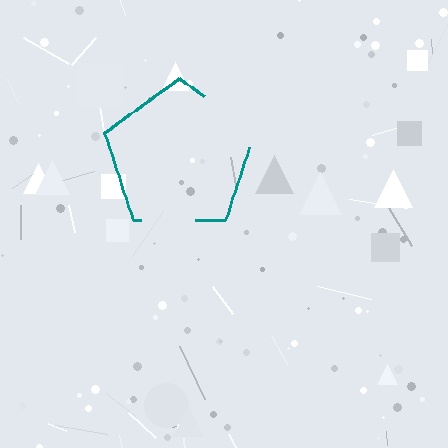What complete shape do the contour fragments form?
The contour fragments form a pentagon.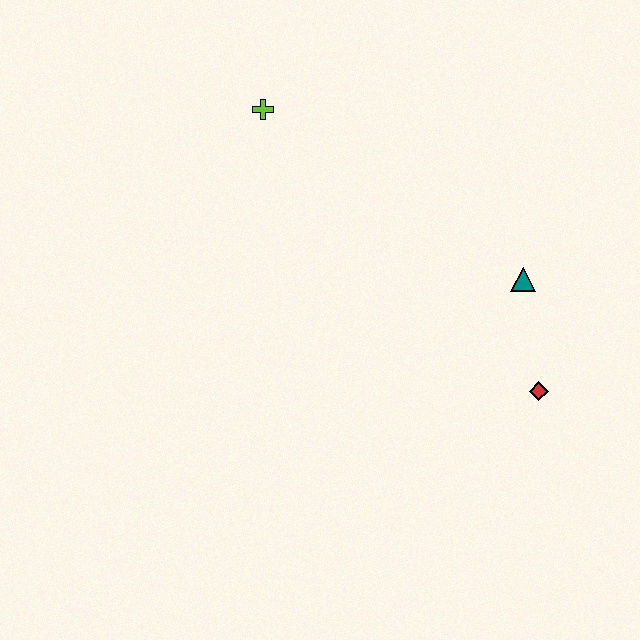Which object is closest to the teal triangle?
The red diamond is closest to the teal triangle.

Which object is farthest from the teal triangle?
The lime cross is farthest from the teal triangle.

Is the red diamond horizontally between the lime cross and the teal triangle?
No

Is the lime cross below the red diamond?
No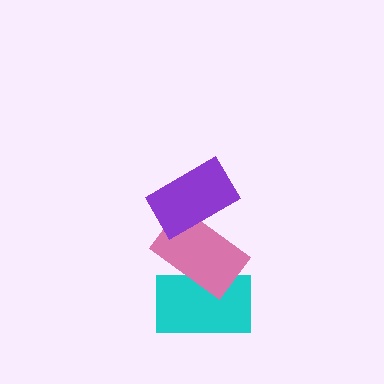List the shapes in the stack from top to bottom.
From top to bottom: the purple rectangle, the pink rectangle, the cyan rectangle.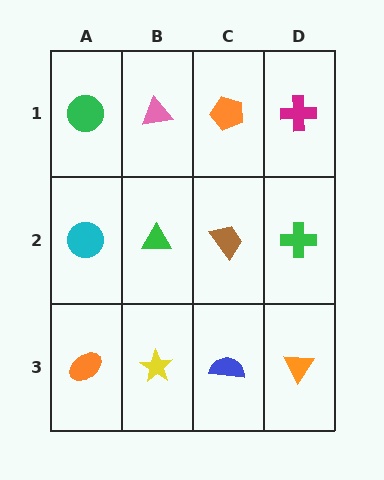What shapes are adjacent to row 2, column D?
A magenta cross (row 1, column D), an orange triangle (row 3, column D), a brown trapezoid (row 2, column C).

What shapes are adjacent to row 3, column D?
A green cross (row 2, column D), a blue semicircle (row 3, column C).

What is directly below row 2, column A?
An orange ellipse.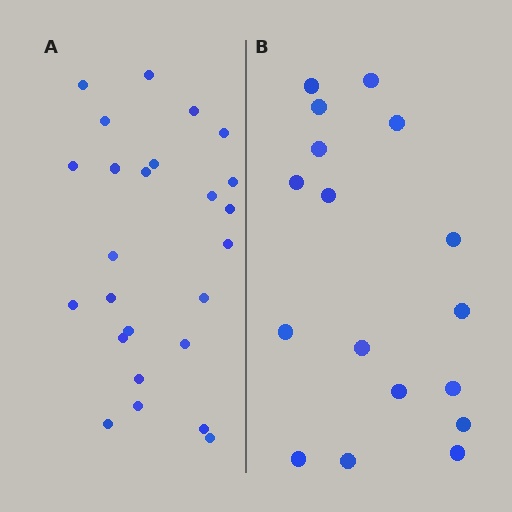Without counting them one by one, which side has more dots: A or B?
Region A (the left region) has more dots.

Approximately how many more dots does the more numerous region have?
Region A has roughly 8 or so more dots than region B.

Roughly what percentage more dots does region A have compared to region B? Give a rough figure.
About 45% more.